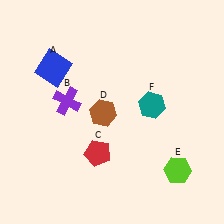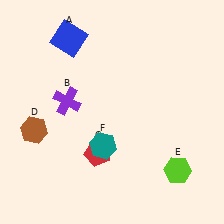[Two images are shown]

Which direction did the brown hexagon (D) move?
The brown hexagon (D) moved left.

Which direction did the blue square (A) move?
The blue square (A) moved up.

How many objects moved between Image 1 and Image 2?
3 objects moved between the two images.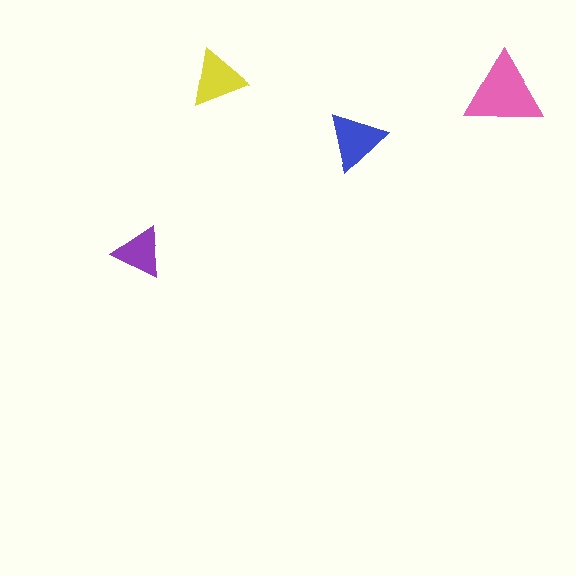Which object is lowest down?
The purple triangle is bottommost.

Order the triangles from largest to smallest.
the pink one, the blue one, the yellow one, the purple one.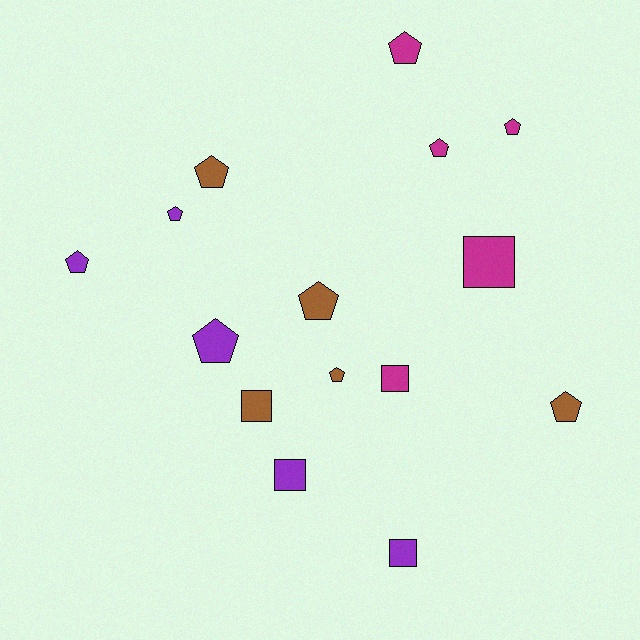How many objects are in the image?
There are 15 objects.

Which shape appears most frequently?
Pentagon, with 10 objects.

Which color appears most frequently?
Purple, with 5 objects.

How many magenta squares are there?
There are 2 magenta squares.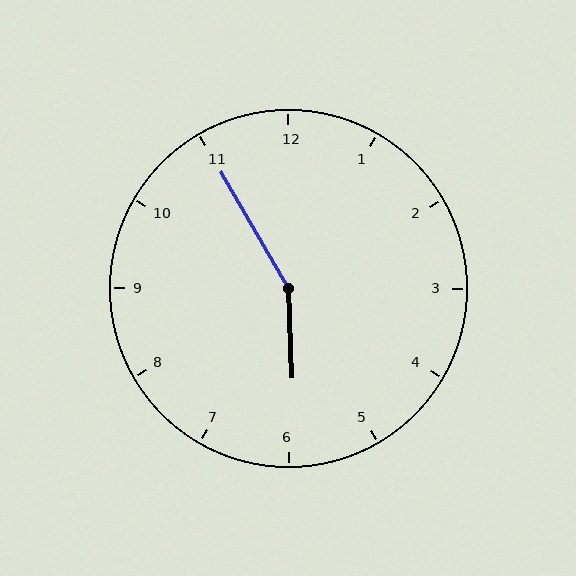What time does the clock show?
5:55.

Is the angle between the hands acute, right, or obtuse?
It is obtuse.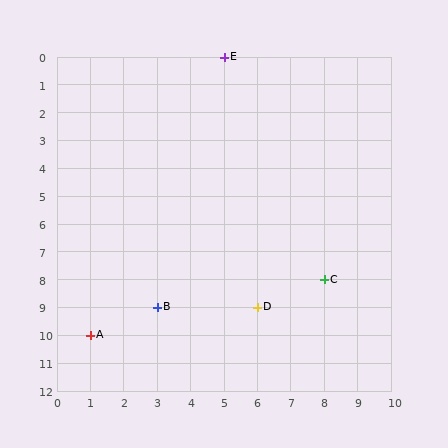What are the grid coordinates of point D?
Point D is at grid coordinates (6, 9).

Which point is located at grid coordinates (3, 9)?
Point B is at (3, 9).